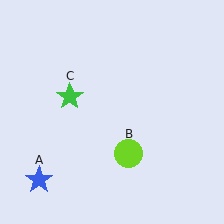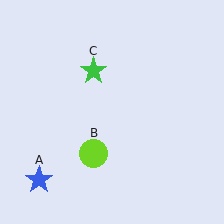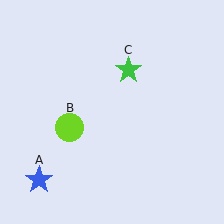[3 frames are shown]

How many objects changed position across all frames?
2 objects changed position: lime circle (object B), green star (object C).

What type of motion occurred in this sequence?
The lime circle (object B), green star (object C) rotated clockwise around the center of the scene.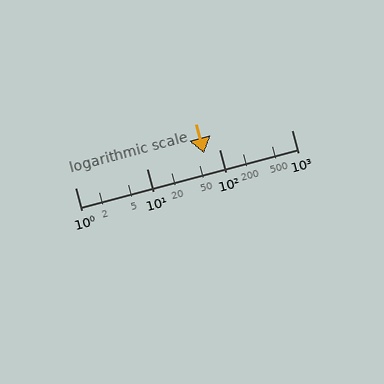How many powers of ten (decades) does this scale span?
The scale spans 3 decades, from 1 to 1000.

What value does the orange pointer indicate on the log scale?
The pointer indicates approximately 61.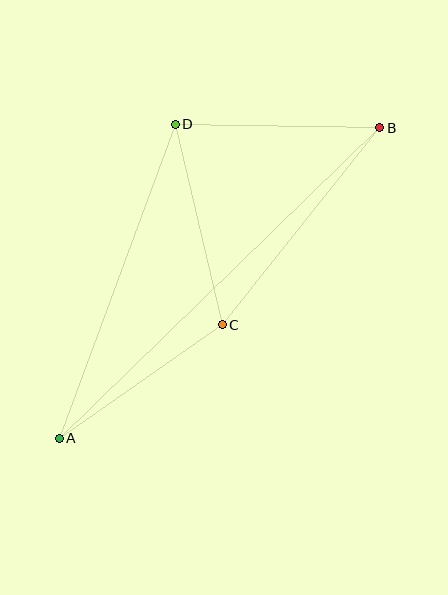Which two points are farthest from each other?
Points A and B are farthest from each other.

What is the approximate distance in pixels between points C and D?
The distance between C and D is approximately 206 pixels.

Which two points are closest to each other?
Points A and C are closest to each other.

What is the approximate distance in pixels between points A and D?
The distance between A and D is approximately 335 pixels.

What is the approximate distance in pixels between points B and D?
The distance between B and D is approximately 204 pixels.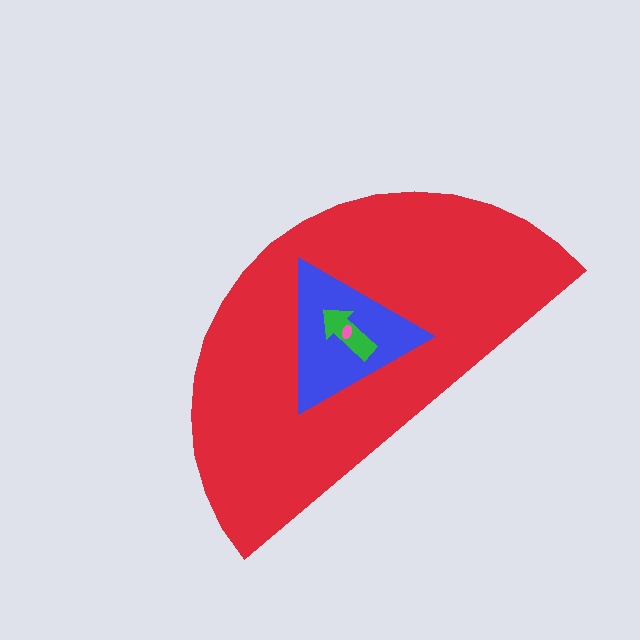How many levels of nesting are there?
4.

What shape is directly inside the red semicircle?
The blue triangle.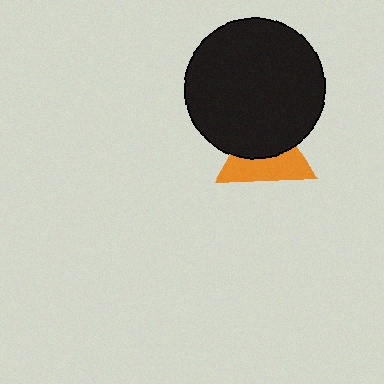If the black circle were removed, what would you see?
You would see the complete orange triangle.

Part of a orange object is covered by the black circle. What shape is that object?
It is a triangle.